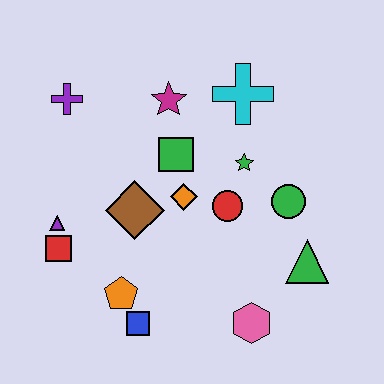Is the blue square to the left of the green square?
Yes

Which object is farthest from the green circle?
The purple cross is farthest from the green circle.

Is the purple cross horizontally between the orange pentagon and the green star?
No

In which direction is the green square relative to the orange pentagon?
The green square is above the orange pentagon.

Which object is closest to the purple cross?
The magenta star is closest to the purple cross.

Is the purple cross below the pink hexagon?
No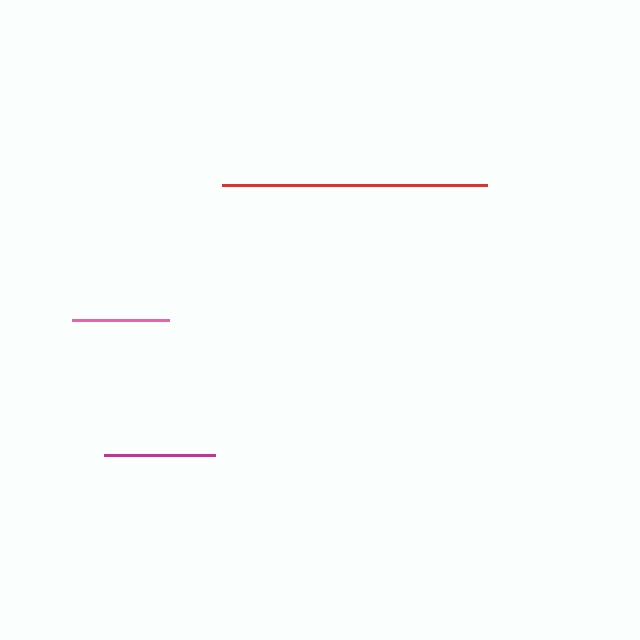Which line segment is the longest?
The red line is the longest at approximately 265 pixels.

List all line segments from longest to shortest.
From longest to shortest: red, magenta, pink.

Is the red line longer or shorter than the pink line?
The red line is longer than the pink line.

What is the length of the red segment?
The red segment is approximately 265 pixels long.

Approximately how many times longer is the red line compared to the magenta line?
The red line is approximately 2.4 times the length of the magenta line.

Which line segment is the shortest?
The pink line is the shortest at approximately 98 pixels.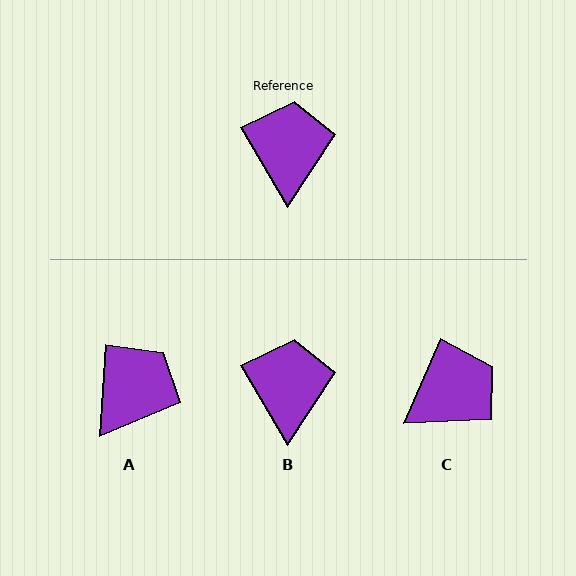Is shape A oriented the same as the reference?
No, it is off by about 34 degrees.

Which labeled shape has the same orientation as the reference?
B.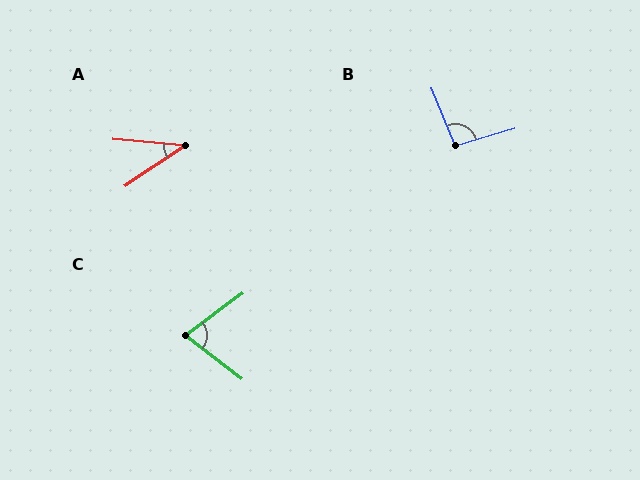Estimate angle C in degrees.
Approximately 75 degrees.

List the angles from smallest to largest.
A (39°), C (75°), B (96°).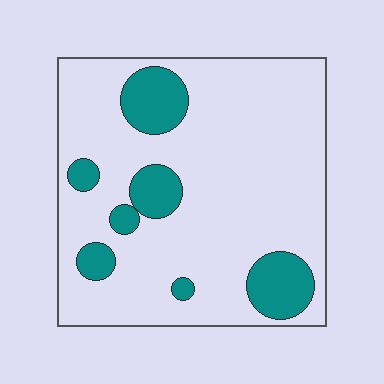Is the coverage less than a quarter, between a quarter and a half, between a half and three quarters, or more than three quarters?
Less than a quarter.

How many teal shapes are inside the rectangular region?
7.